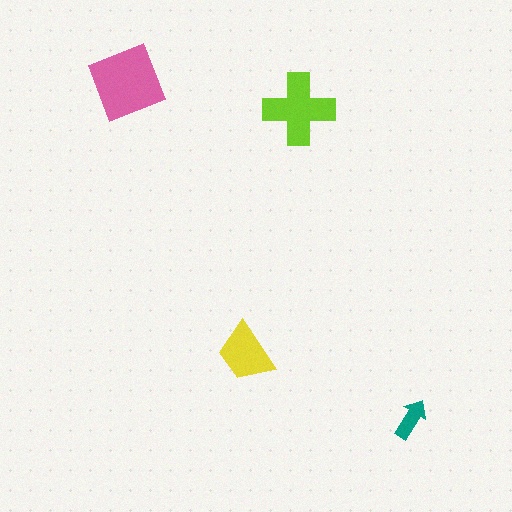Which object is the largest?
The pink diamond.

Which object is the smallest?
The teal arrow.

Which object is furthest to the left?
The pink diamond is leftmost.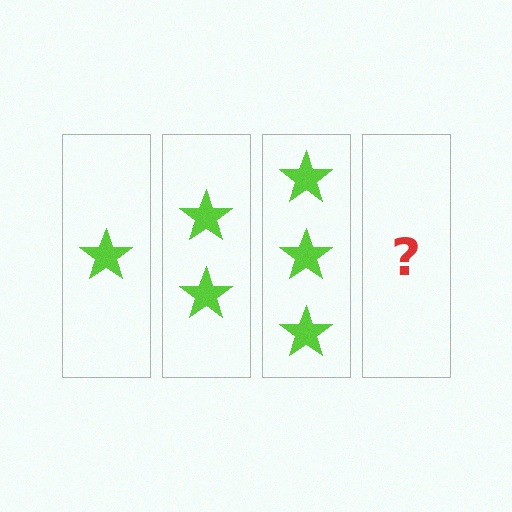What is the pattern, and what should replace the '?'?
The pattern is that each step adds one more star. The '?' should be 4 stars.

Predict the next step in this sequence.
The next step is 4 stars.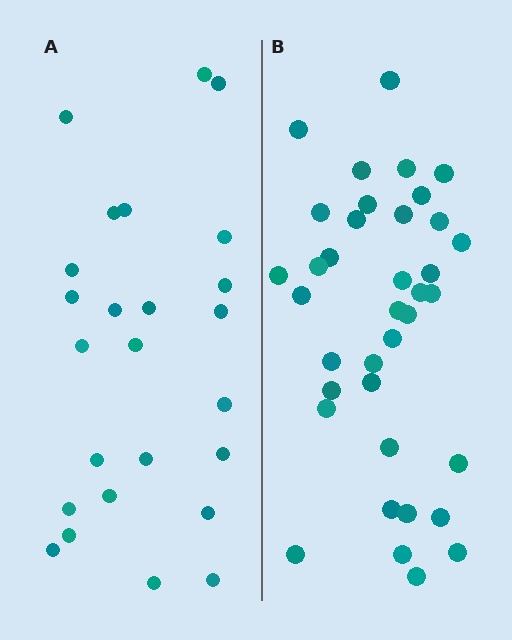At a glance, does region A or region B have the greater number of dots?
Region B (the right region) has more dots.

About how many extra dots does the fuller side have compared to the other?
Region B has roughly 12 or so more dots than region A.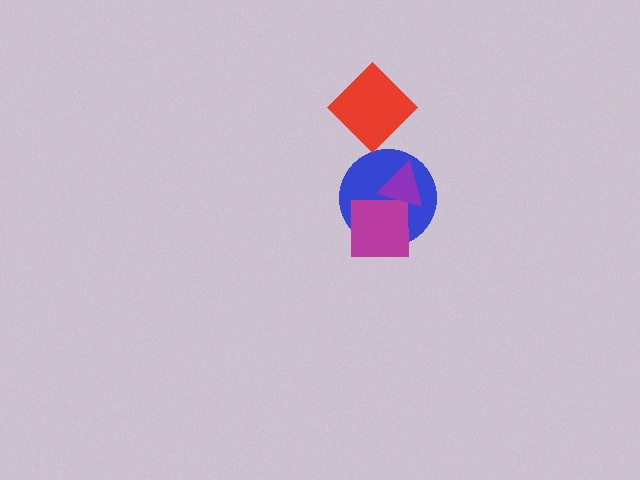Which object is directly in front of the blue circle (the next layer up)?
The magenta square is directly in front of the blue circle.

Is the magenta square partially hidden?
Yes, it is partially covered by another shape.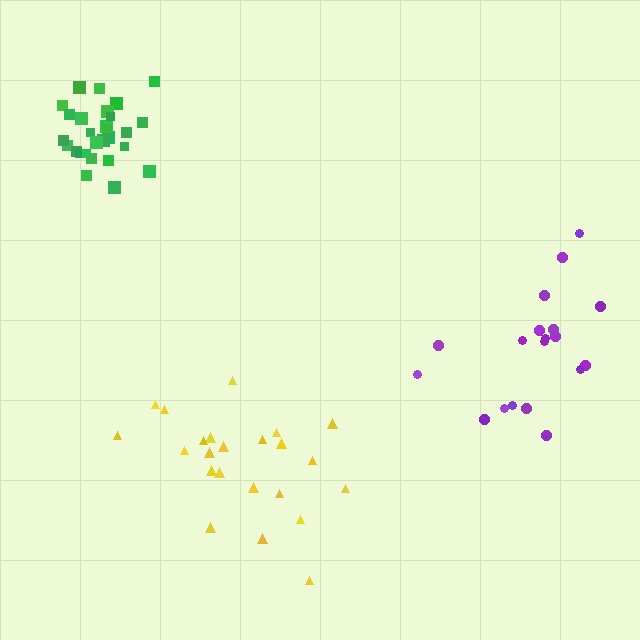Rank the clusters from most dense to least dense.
green, yellow, purple.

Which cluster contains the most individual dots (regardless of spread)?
Green (28).